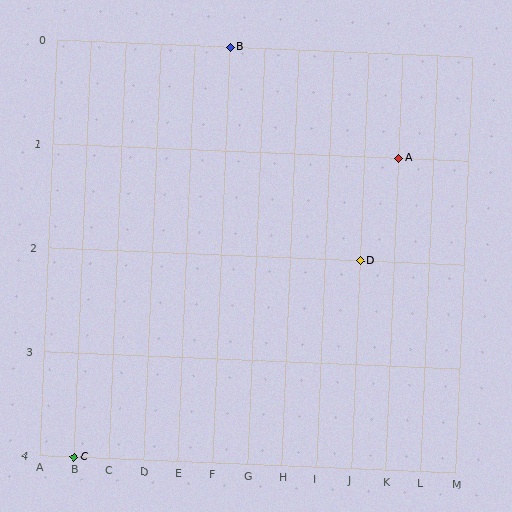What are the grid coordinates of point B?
Point B is at grid coordinates (F, 0).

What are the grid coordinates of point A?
Point A is at grid coordinates (K, 1).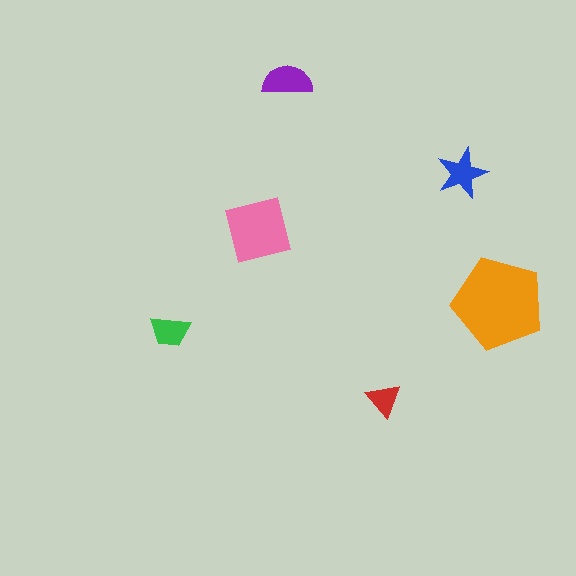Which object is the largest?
The orange pentagon.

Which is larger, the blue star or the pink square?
The pink square.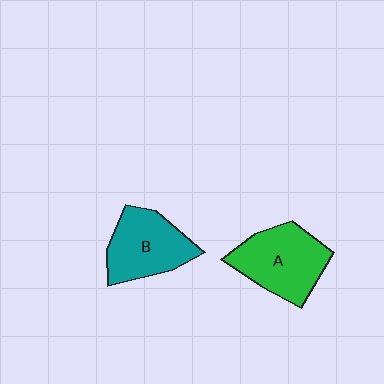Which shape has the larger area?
Shape A (green).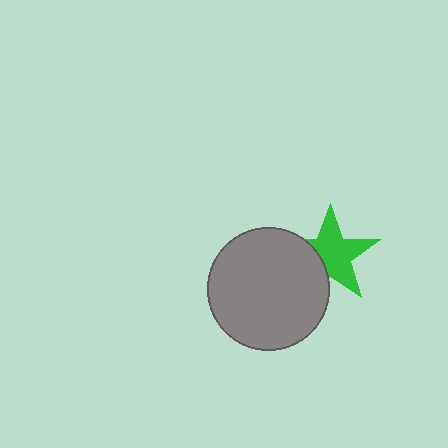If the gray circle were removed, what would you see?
You would see the complete green star.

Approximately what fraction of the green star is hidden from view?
Roughly 31% of the green star is hidden behind the gray circle.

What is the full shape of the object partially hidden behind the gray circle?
The partially hidden object is a green star.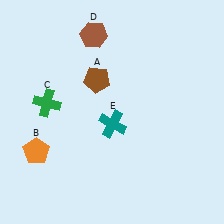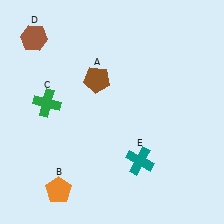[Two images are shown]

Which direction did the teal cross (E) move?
The teal cross (E) moved down.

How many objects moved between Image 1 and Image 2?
3 objects moved between the two images.